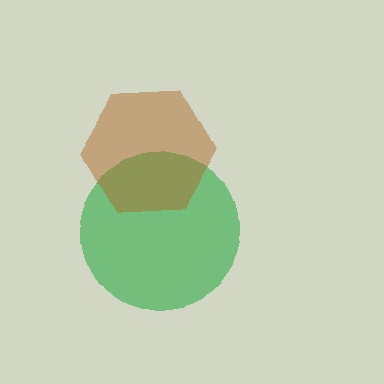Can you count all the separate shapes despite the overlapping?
Yes, there are 2 separate shapes.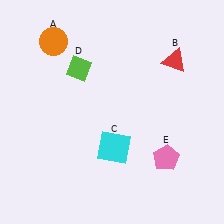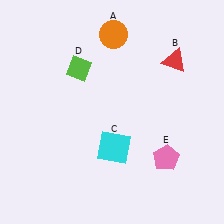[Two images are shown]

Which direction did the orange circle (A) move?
The orange circle (A) moved right.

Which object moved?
The orange circle (A) moved right.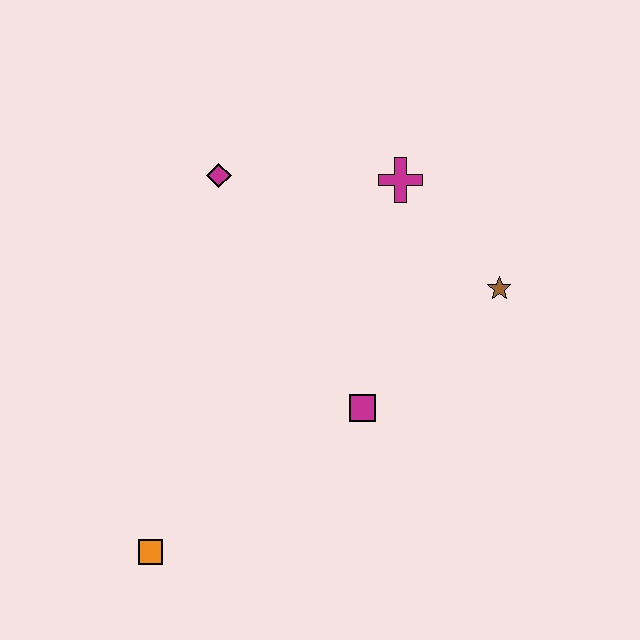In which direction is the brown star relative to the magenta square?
The brown star is to the right of the magenta square.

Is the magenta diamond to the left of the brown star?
Yes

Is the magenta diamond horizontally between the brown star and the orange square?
Yes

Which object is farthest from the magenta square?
The magenta diamond is farthest from the magenta square.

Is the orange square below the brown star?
Yes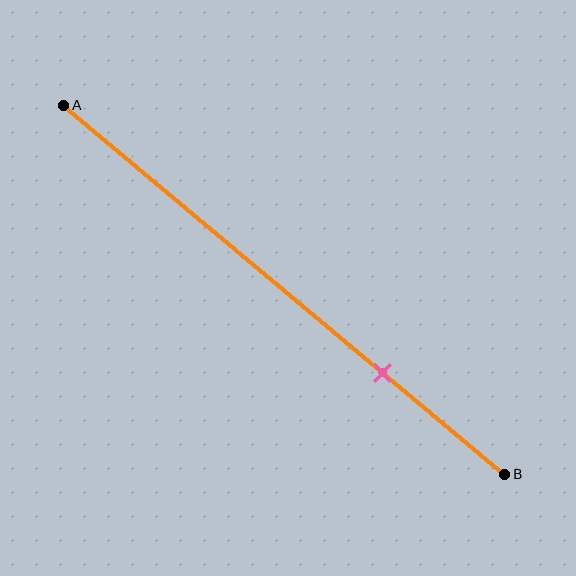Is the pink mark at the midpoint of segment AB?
No, the mark is at about 70% from A, not at the 50% midpoint.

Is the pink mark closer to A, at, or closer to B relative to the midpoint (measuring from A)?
The pink mark is closer to point B than the midpoint of segment AB.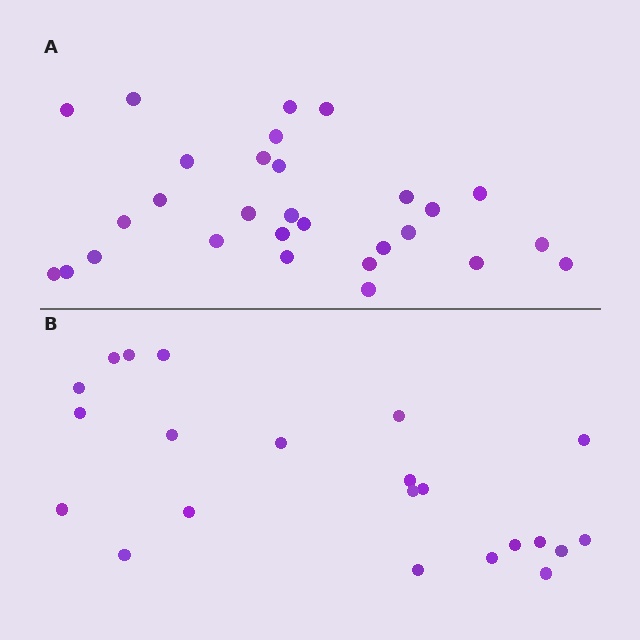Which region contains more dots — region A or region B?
Region A (the top region) has more dots.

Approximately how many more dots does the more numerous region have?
Region A has roughly 8 or so more dots than region B.